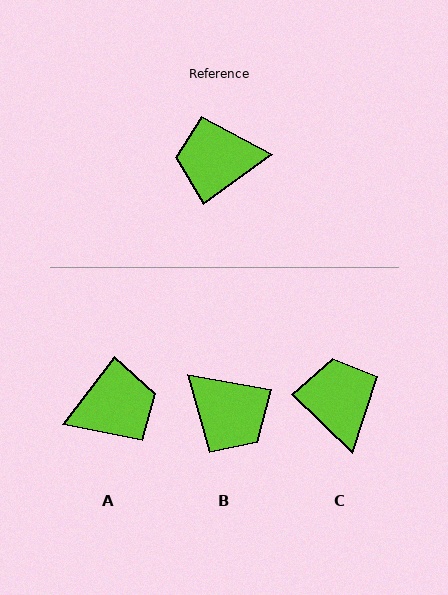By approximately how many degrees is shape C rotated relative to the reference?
Approximately 80 degrees clockwise.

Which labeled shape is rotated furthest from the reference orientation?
A, about 163 degrees away.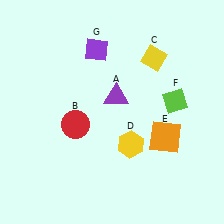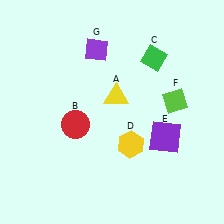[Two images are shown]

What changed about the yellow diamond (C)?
In Image 1, C is yellow. In Image 2, it changed to green.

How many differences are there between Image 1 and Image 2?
There are 3 differences between the two images.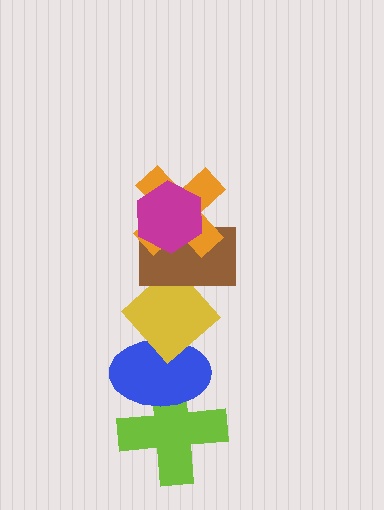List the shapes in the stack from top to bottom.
From top to bottom: the magenta hexagon, the orange cross, the brown rectangle, the yellow diamond, the blue ellipse, the lime cross.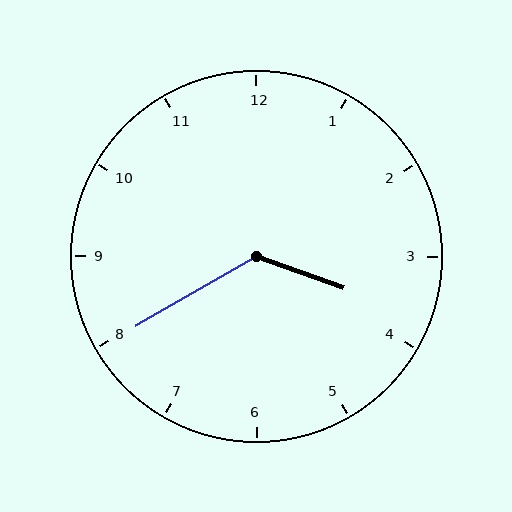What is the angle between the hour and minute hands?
Approximately 130 degrees.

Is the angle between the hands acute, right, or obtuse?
It is obtuse.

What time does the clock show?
3:40.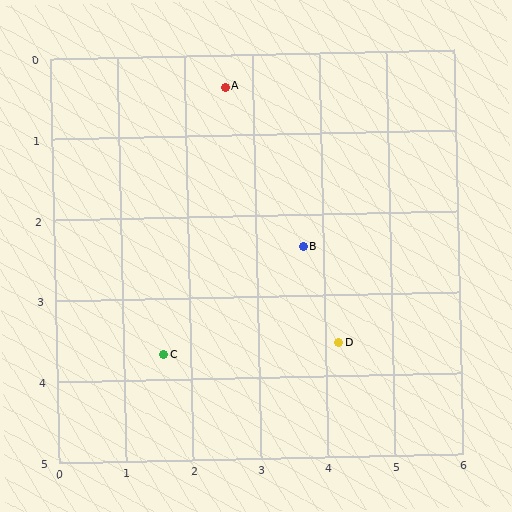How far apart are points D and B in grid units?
Points D and B are about 1.3 grid units apart.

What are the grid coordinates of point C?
Point C is at approximately (1.6, 3.7).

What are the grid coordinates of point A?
Point A is at approximately (2.6, 0.4).